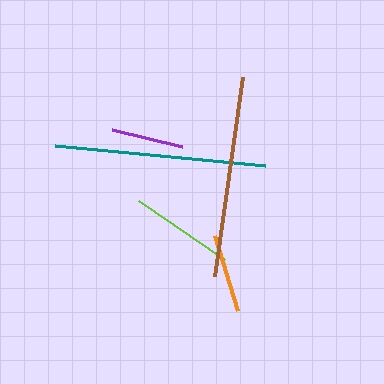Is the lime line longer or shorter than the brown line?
The brown line is longer than the lime line.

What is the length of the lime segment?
The lime segment is approximately 104 pixels long.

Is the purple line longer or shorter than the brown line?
The brown line is longer than the purple line.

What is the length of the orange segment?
The orange segment is approximately 78 pixels long.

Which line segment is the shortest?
The purple line is the shortest at approximately 72 pixels.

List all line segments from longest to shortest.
From longest to shortest: teal, brown, lime, orange, purple.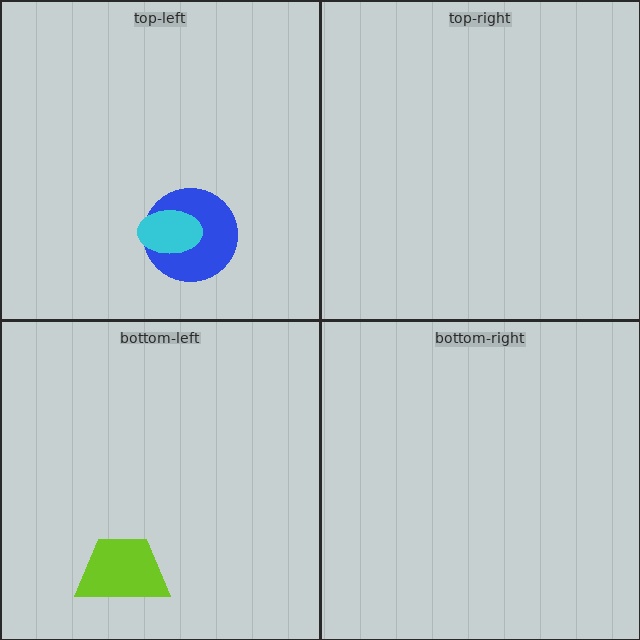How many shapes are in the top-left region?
2.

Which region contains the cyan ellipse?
The top-left region.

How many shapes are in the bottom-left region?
1.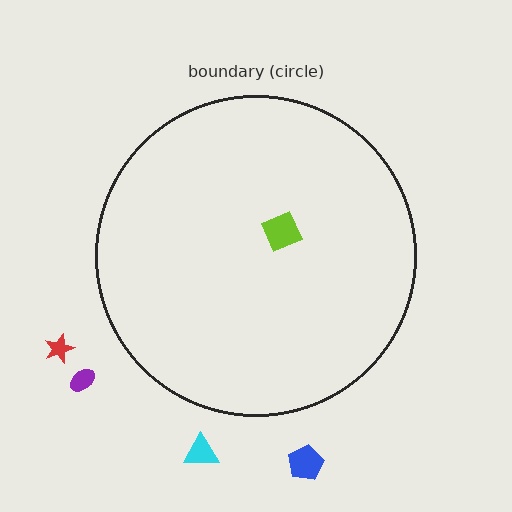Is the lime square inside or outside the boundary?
Inside.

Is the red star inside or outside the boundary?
Outside.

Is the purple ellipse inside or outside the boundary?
Outside.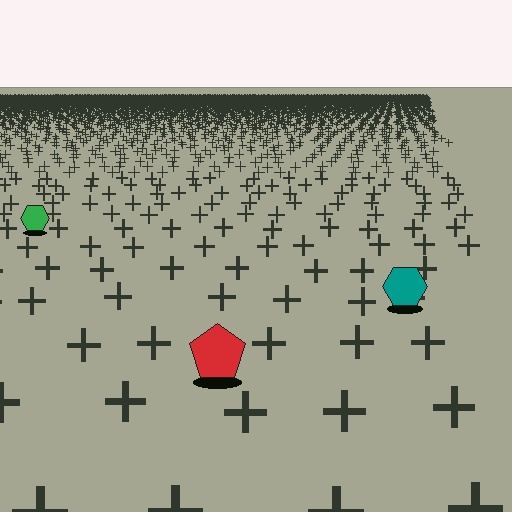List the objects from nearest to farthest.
From nearest to farthest: the red pentagon, the teal hexagon, the green hexagon.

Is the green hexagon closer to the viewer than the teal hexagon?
No. The teal hexagon is closer — you can tell from the texture gradient: the ground texture is coarser near it.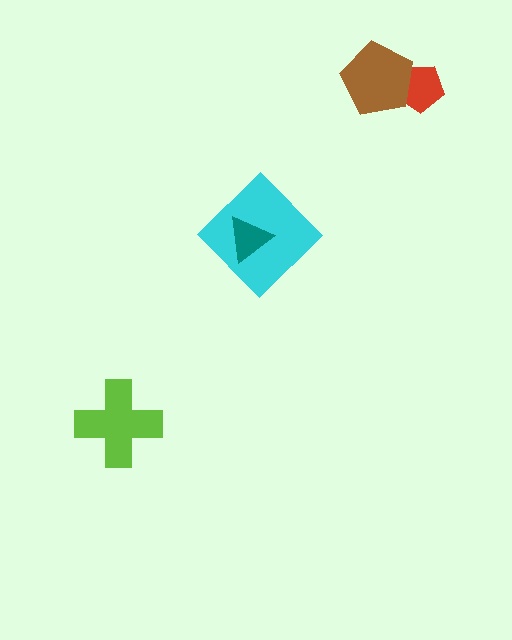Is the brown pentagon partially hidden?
No, no other shape covers it.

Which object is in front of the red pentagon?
The brown pentagon is in front of the red pentagon.